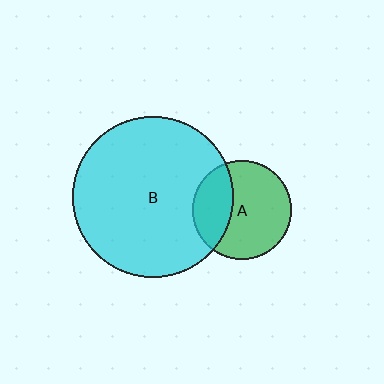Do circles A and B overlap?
Yes.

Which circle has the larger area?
Circle B (cyan).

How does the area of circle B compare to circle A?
Approximately 2.7 times.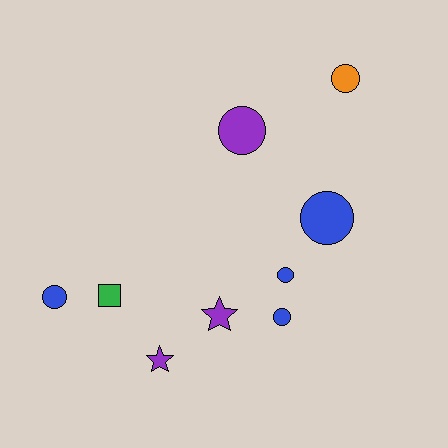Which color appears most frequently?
Blue, with 4 objects.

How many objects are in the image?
There are 9 objects.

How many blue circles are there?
There are 4 blue circles.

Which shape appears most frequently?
Circle, with 6 objects.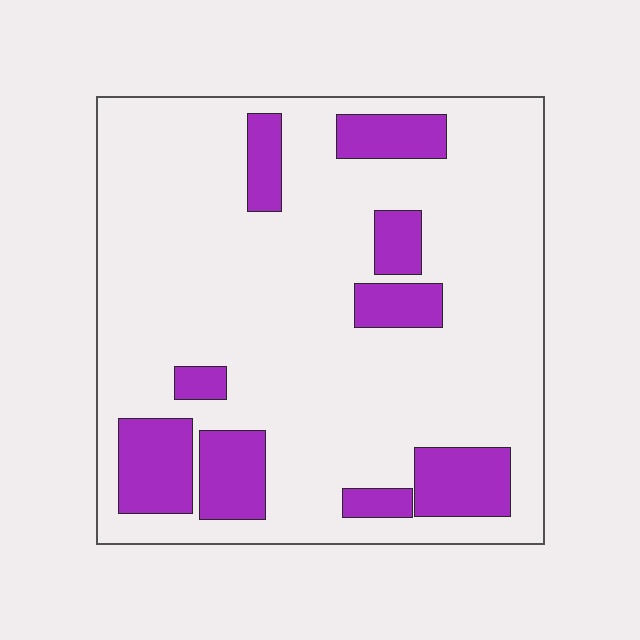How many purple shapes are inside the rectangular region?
9.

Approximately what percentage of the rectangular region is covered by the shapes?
Approximately 20%.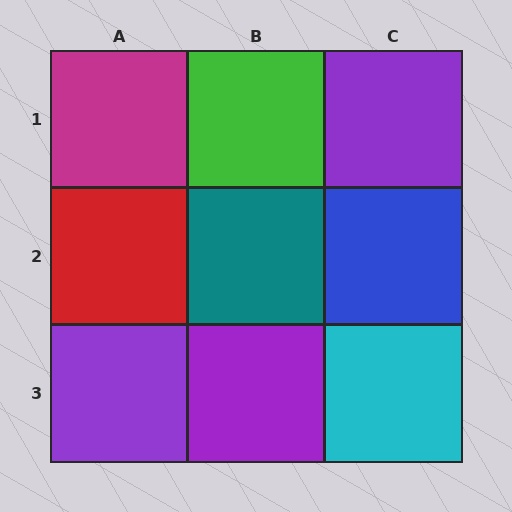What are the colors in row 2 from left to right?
Red, teal, blue.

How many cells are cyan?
1 cell is cyan.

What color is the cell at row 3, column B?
Purple.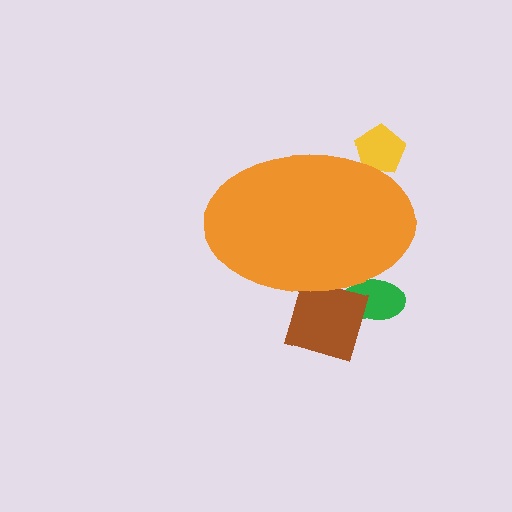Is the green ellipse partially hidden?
Yes, the green ellipse is partially hidden behind the orange ellipse.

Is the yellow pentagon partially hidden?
Yes, the yellow pentagon is partially hidden behind the orange ellipse.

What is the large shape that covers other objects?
An orange ellipse.